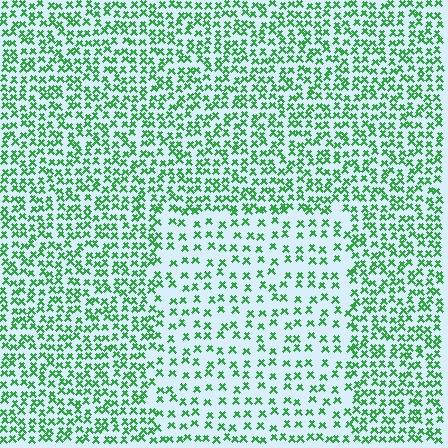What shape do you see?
I see a rectangle.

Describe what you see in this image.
The image contains small green elements arranged at two different densities. A rectangle-shaped region is visible where the elements are less densely packed than the surrounding area.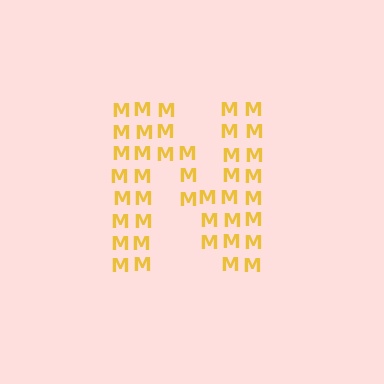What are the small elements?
The small elements are letter M's.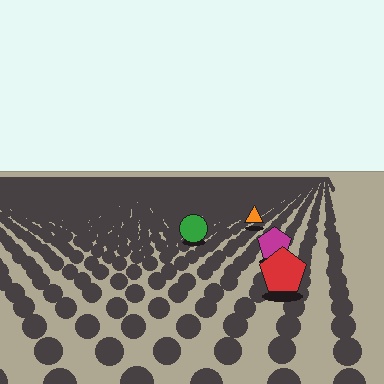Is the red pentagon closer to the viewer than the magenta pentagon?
Yes. The red pentagon is closer — you can tell from the texture gradient: the ground texture is coarser near it.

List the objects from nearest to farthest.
From nearest to farthest: the red pentagon, the magenta pentagon, the green circle, the orange triangle.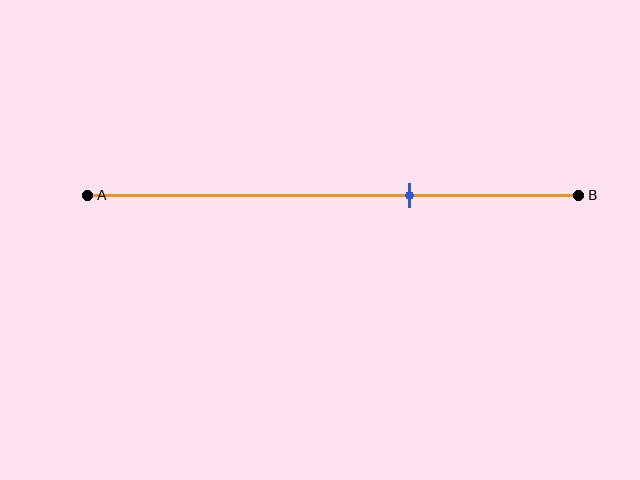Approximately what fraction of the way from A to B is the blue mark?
The blue mark is approximately 65% of the way from A to B.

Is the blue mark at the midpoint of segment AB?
No, the mark is at about 65% from A, not at the 50% midpoint.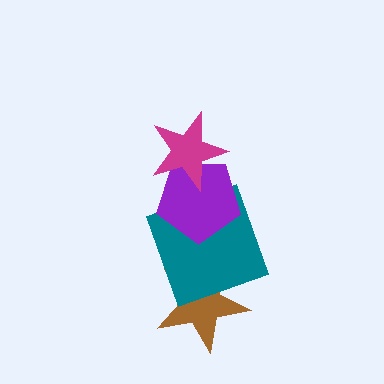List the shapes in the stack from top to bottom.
From top to bottom: the magenta star, the purple pentagon, the teal square, the brown star.